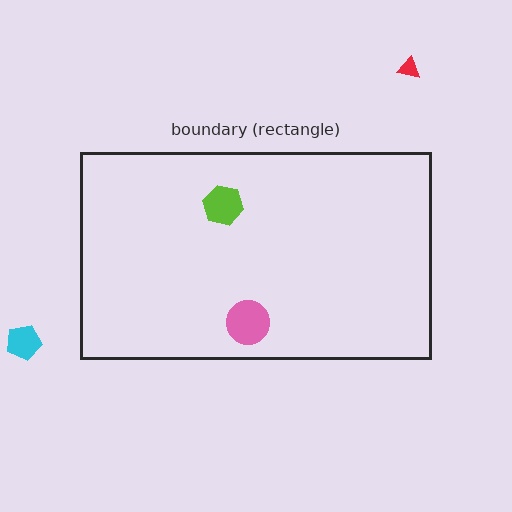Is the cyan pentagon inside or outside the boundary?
Outside.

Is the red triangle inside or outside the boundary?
Outside.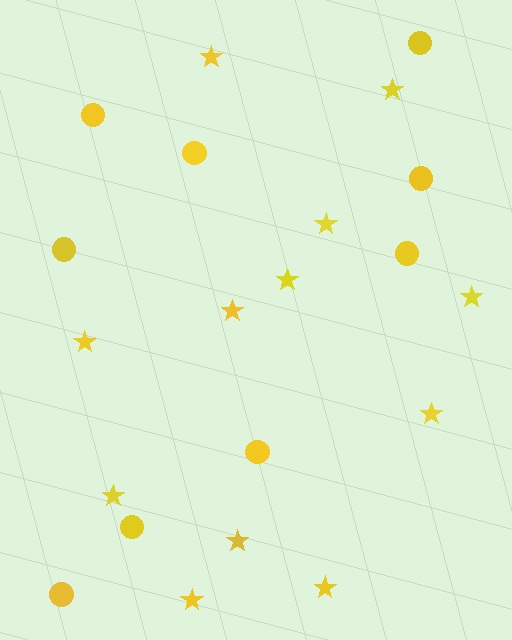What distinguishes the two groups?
There are 2 groups: one group of stars (12) and one group of circles (9).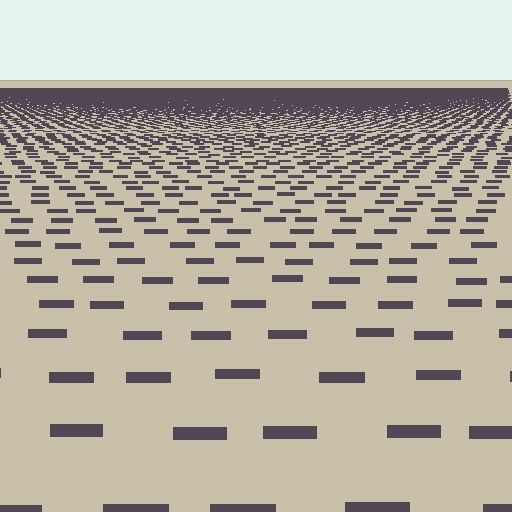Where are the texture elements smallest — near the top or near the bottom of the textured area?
Near the top.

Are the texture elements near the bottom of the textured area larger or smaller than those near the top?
Larger. Near the bottom, elements are closer to the viewer and appear at a bigger on-screen size.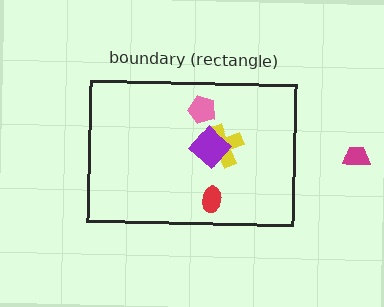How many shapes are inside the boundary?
4 inside, 1 outside.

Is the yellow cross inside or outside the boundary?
Inside.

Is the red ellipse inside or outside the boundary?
Inside.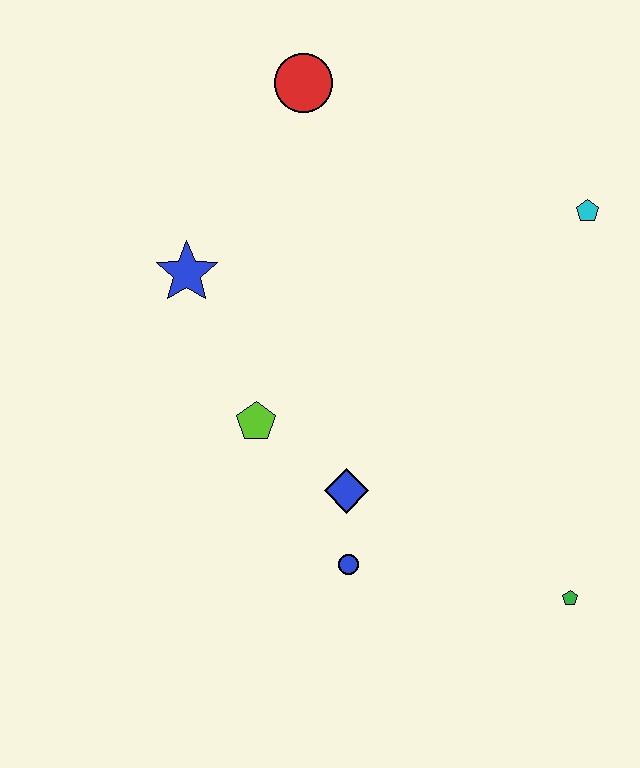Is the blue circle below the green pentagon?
No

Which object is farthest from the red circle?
The green pentagon is farthest from the red circle.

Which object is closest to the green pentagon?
The blue circle is closest to the green pentagon.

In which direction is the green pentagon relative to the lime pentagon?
The green pentagon is to the right of the lime pentagon.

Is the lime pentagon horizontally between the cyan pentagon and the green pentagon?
No